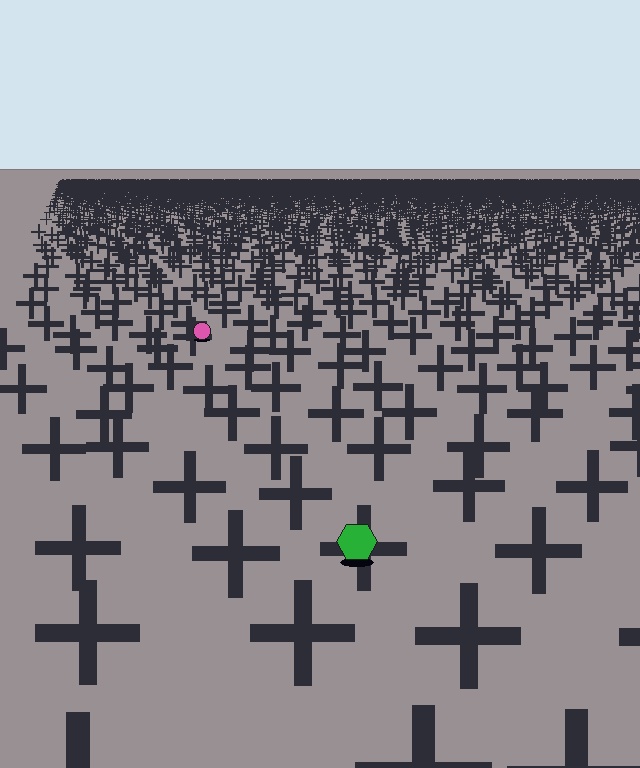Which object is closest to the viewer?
The green hexagon is closest. The texture marks near it are larger and more spread out.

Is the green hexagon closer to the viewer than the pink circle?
Yes. The green hexagon is closer — you can tell from the texture gradient: the ground texture is coarser near it.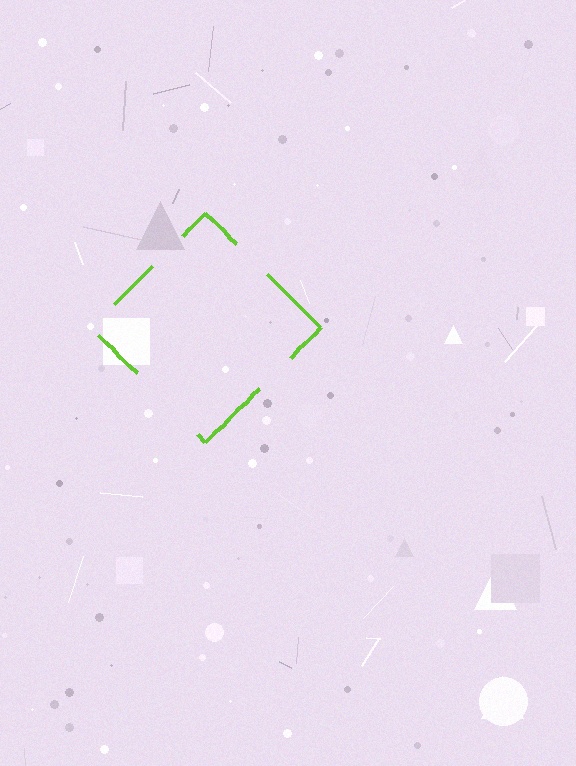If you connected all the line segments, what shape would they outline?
They would outline a diamond.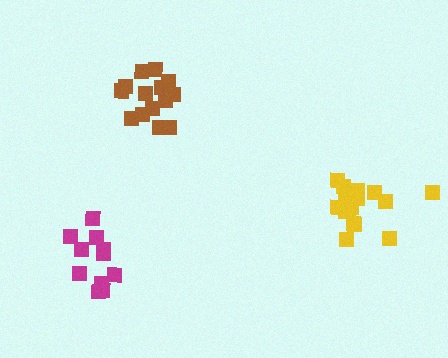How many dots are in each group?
Group 1: 11 dots, Group 2: 16 dots, Group 3: 14 dots (41 total).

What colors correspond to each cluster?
The clusters are colored: magenta, yellow, brown.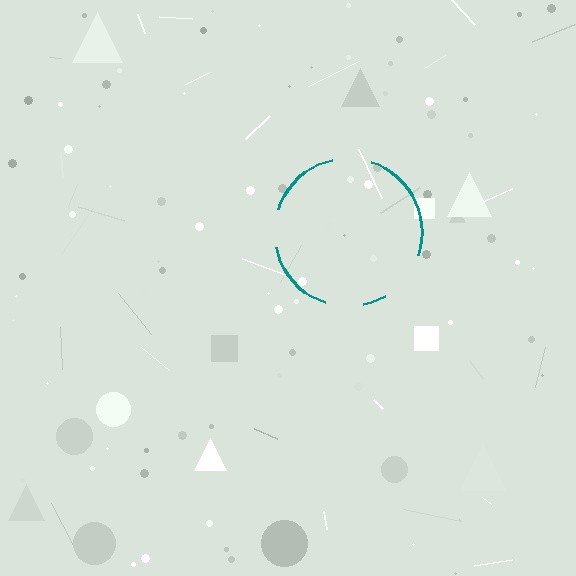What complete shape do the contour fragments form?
The contour fragments form a circle.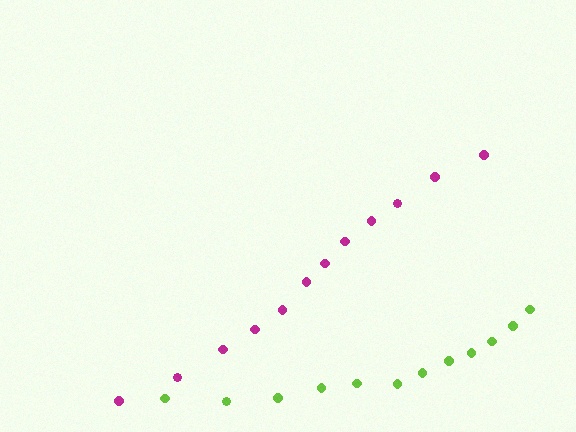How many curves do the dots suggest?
There are 2 distinct paths.